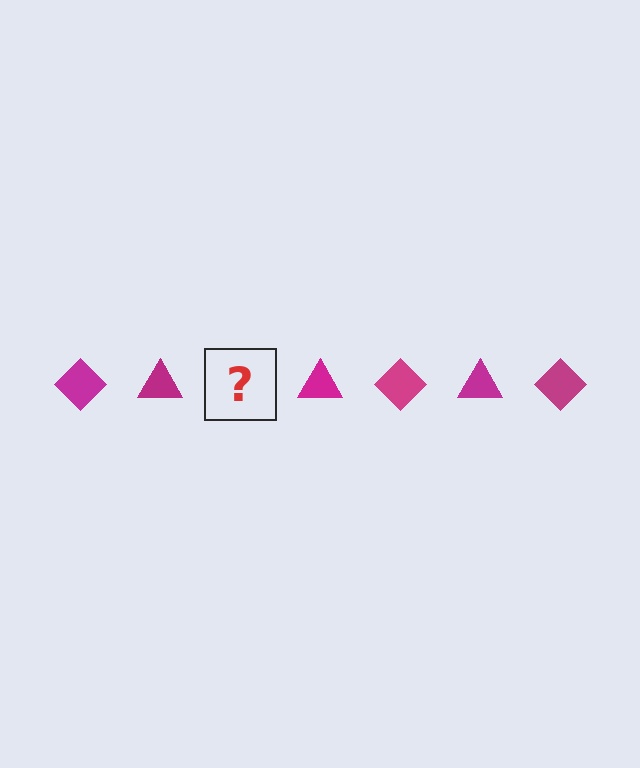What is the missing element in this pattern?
The missing element is a magenta diamond.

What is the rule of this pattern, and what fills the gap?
The rule is that the pattern cycles through diamond, triangle shapes in magenta. The gap should be filled with a magenta diamond.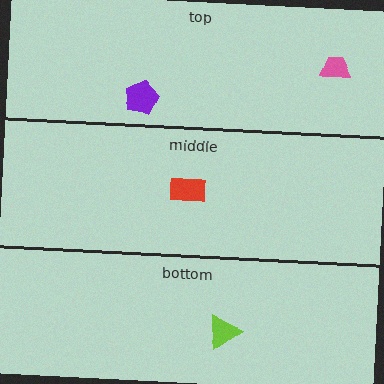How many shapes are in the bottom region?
1.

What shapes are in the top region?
The pink trapezoid, the purple pentagon.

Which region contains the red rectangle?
The middle region.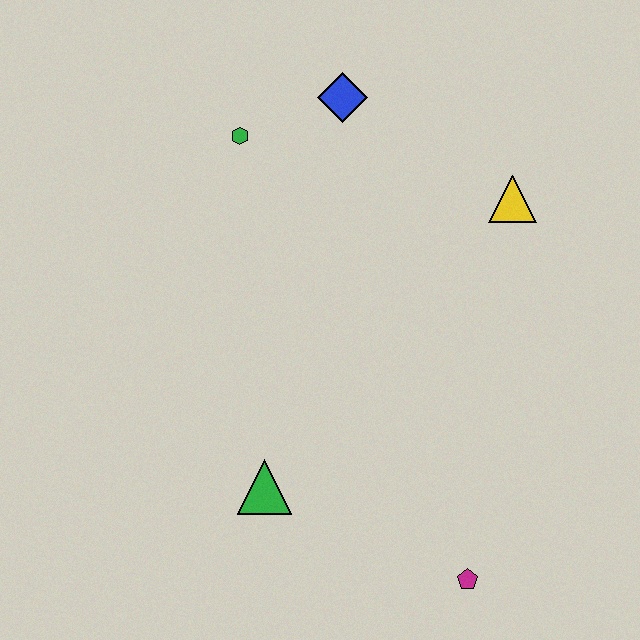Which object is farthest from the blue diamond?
The magenta pentagon is farthest from the blue diamond.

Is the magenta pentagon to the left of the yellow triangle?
Yes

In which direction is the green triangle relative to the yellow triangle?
The green triangle is below the yellow triangle.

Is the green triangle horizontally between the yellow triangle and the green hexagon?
Yes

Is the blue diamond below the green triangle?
No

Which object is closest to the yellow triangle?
The blue diamond is closest to the yellow triangle.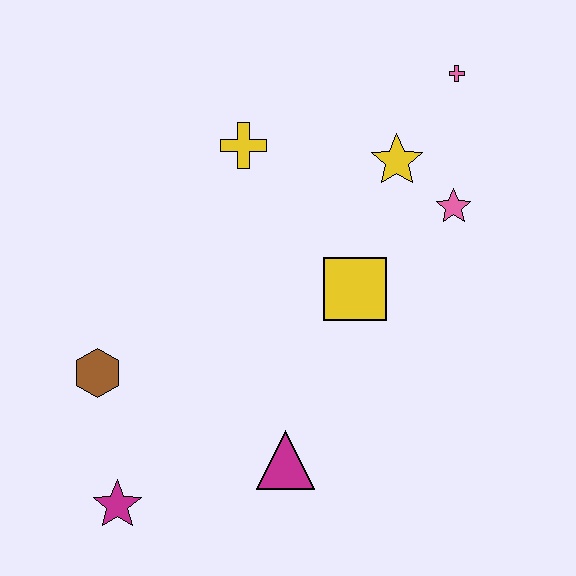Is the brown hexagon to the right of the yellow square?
No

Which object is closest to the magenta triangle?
The magenta star is closest to the magenta triangle.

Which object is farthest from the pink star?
The magenta star is farthest from the pink star.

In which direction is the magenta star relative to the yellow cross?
The magenta star is below the yellow cross.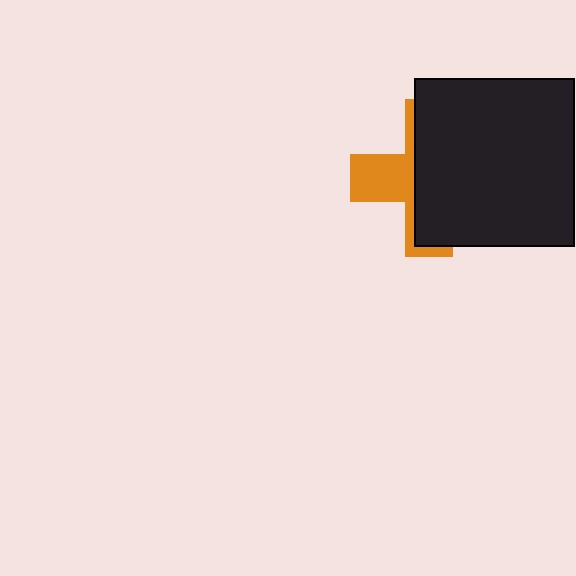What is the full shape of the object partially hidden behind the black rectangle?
The partially hidden object is an orange cross.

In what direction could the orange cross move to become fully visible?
The orange cross could move left. That would shift it out from behind the black rectangle entirely.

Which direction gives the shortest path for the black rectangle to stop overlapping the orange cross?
Moving right gives the shortest separation.